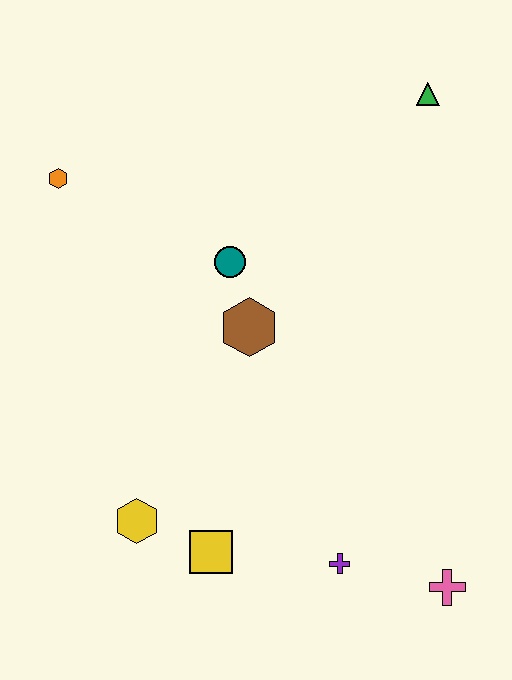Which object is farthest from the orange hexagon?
The pink cross is farthest from the orange hexagon.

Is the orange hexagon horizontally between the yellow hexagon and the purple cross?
No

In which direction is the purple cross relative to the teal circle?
The purple cross is below the teal circle.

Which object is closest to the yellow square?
The yellow hexagon is closest to the yellow square.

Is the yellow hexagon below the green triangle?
Yes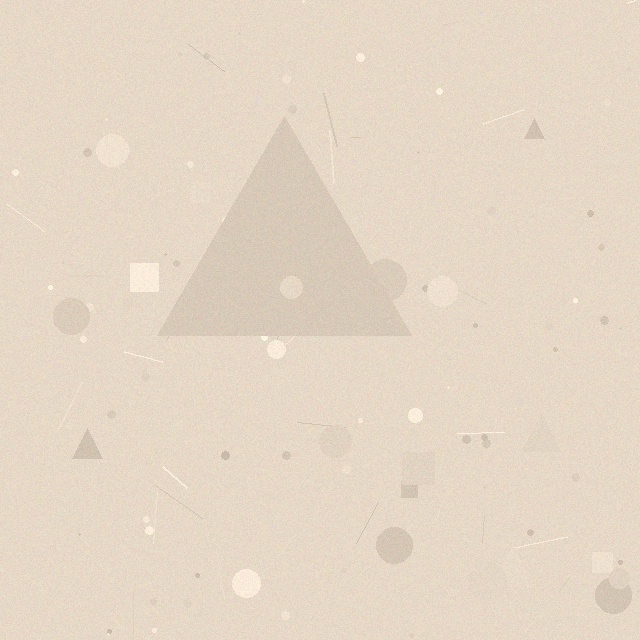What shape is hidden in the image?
A triangle is hidden in the image.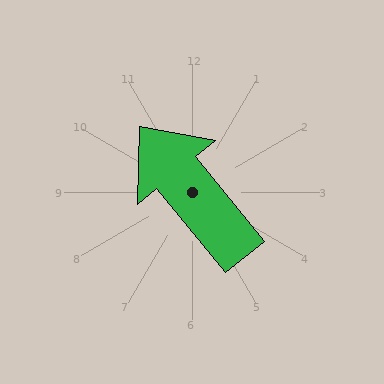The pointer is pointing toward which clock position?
Roughly 11 o'clock.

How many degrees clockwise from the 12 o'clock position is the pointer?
Approximately 321 degrees.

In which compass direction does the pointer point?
Northwest.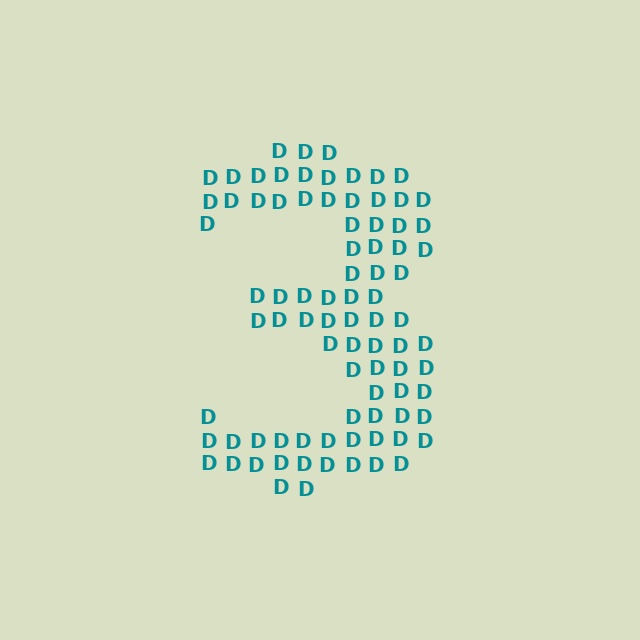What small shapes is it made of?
It is made of small letter D's.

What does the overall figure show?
The overall figure shows the digit 3.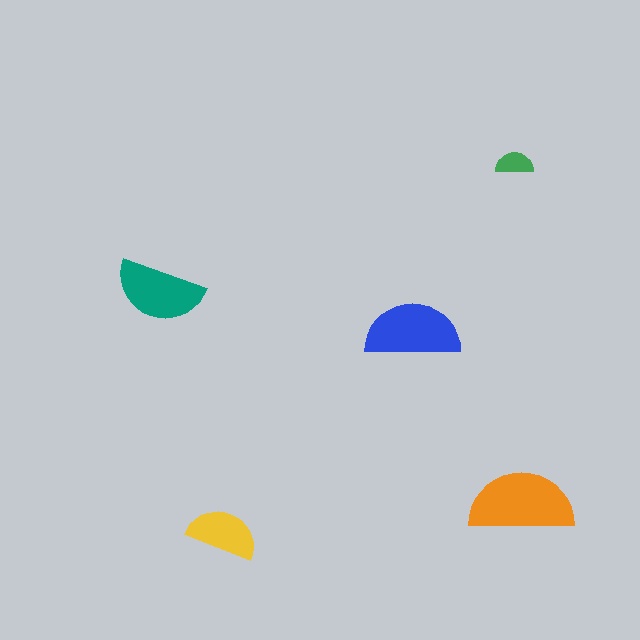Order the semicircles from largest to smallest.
the orange one, the blue one, the teal one, the yellow one, the green one.